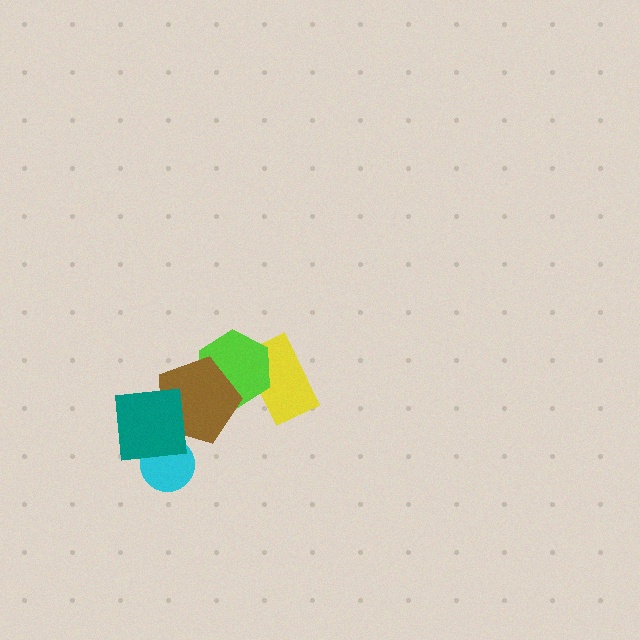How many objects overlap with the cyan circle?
1 object overlaps with the cyan circle.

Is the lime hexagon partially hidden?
Yes, it is partially covered by another shape.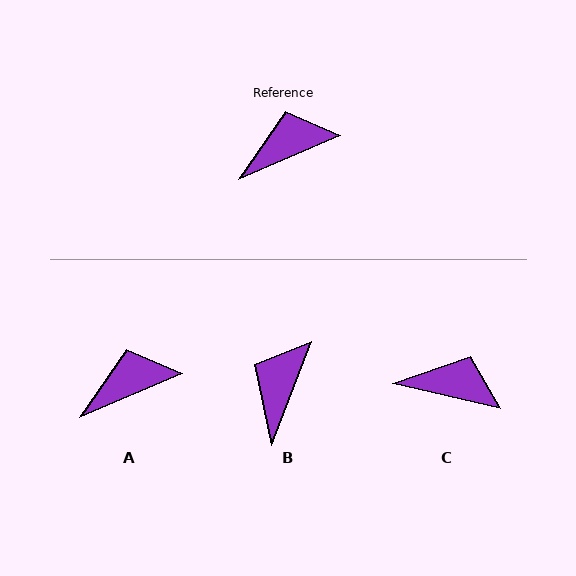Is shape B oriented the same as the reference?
No, it is off by about 46 degrees.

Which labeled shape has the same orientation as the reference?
A.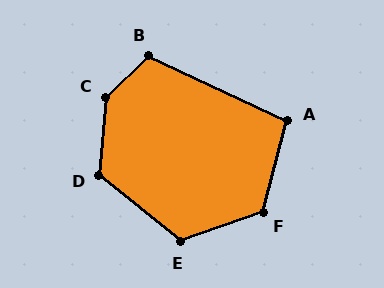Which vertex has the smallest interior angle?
A, at approximately 100 degrees.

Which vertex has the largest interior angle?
C, at approximately 139 degrees.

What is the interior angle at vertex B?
Approximately 111 degrees (obtuse).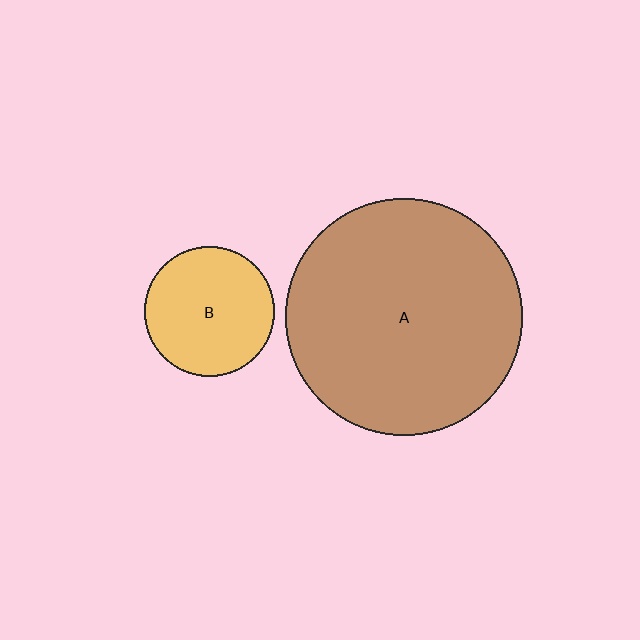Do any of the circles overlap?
No, none of the circles overlap.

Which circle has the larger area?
Circle A (brown).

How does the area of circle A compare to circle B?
Approximately 3.3 times.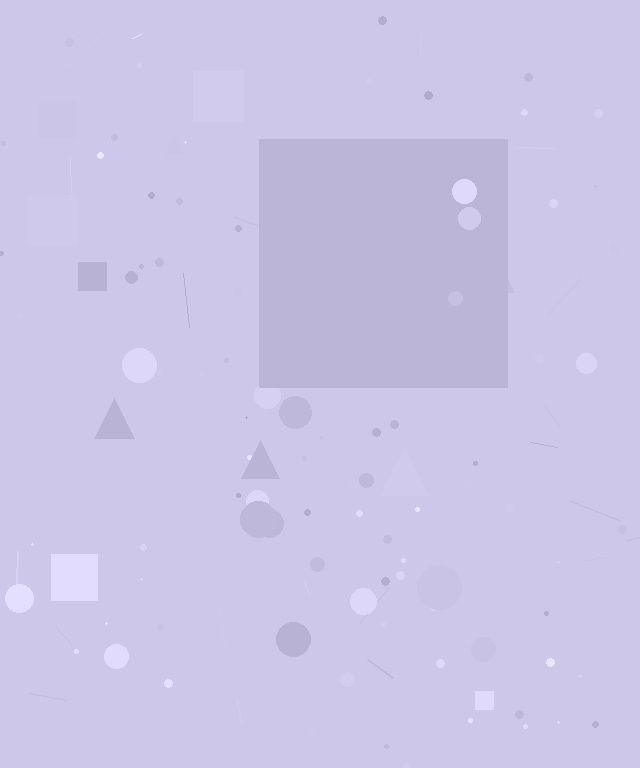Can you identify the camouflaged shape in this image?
The camouflaged shape is a square.